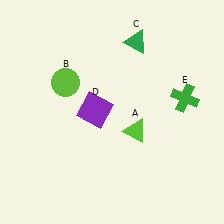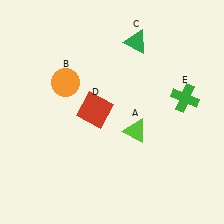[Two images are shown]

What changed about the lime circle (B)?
In Image 1, B is lime. In Image 2, it changed to orange.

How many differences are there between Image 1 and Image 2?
There are 2 differences between the two images.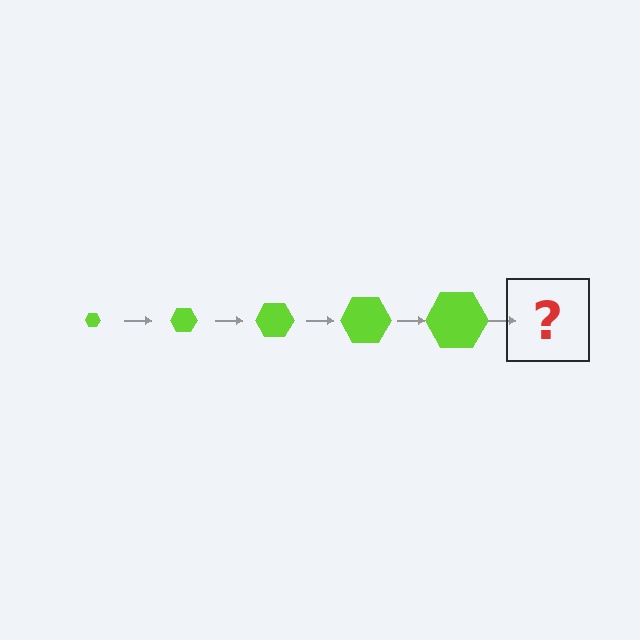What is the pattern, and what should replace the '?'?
The pattern is that the hexagon gets progressively larger each step. The '?' should be a lime hexagon, larger than the previous one.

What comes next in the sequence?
The next element should be a lime hexagon, larger than the previous one.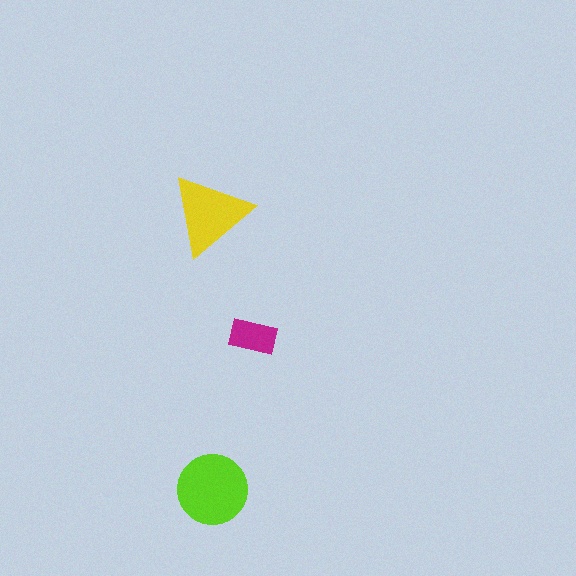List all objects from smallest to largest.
The magenta rectangle, the yellow triangle, the lime circle.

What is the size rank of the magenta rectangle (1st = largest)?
3rd.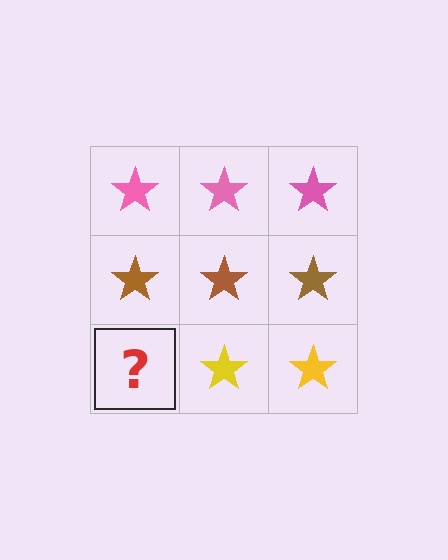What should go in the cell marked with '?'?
The missing cell should contain a yellow star.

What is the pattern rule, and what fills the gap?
The rule is that each row has a consistent color. The gap should be filled with a yellow star.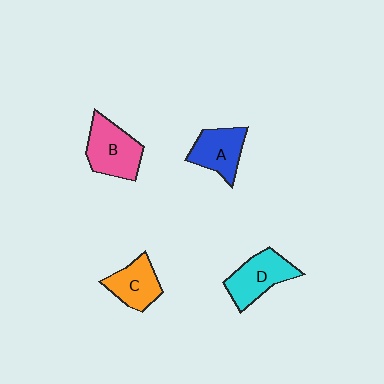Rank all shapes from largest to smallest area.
From largest to smallest: B (pink), D (cyan), A (blue), C (orange).